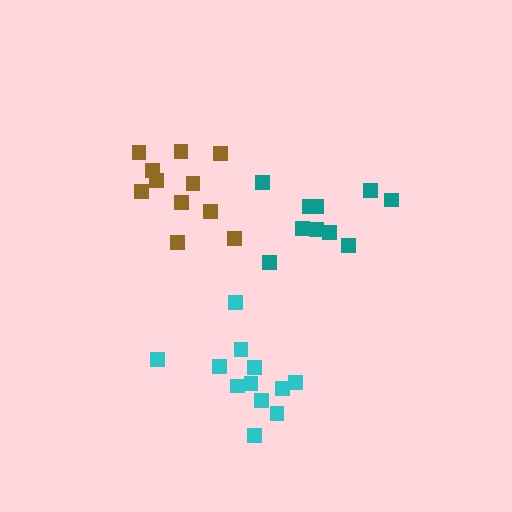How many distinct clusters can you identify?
There are 3 distinct clusters.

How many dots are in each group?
Group 1: 11 dots, Group 2: 10 dots, Group 3: 12 dots (33 total).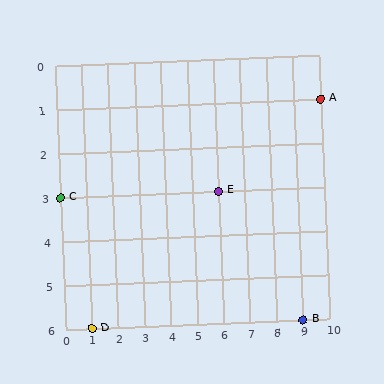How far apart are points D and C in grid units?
Points D and C are 1 column and 3 rows apart (about 3.2 grid units diagonally).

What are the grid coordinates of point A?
Point A is at grid coordinates (10, 1).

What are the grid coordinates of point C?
Point C is at grid coordinates (0, 3).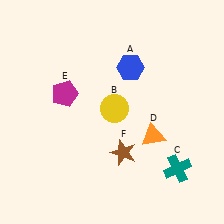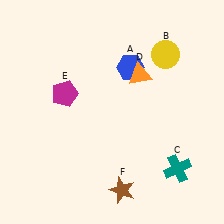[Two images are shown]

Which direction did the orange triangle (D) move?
The orange triangle (D) moved up.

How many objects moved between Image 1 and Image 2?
3 objects moved between the two images.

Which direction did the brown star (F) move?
The brown star (F) moved down.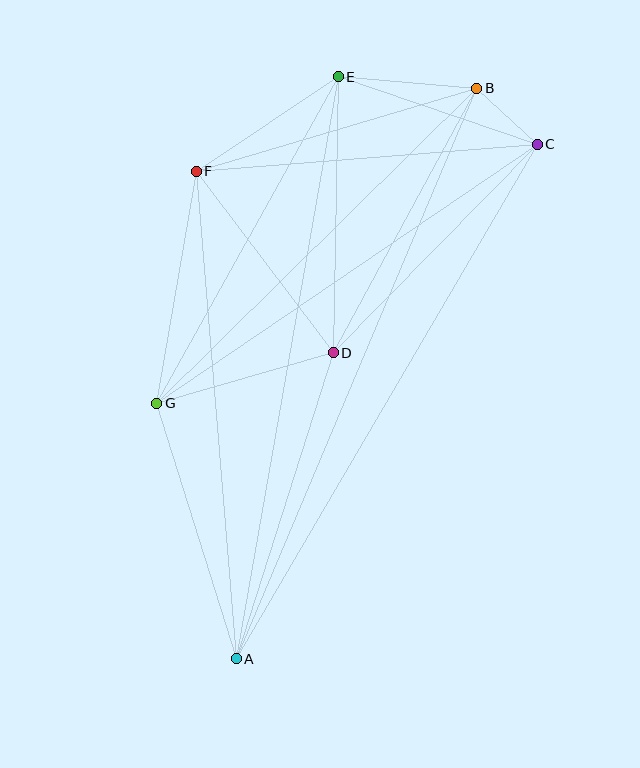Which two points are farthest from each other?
Points A and B are farthest from each other.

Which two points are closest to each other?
Points B and C are closest to each other.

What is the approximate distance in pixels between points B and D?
The distance between B and D is approximately 301 pixels.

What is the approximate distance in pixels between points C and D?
The distance between C and D is approximately 292 pixels.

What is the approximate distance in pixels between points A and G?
The distance between A and G is approximately 268 pixels.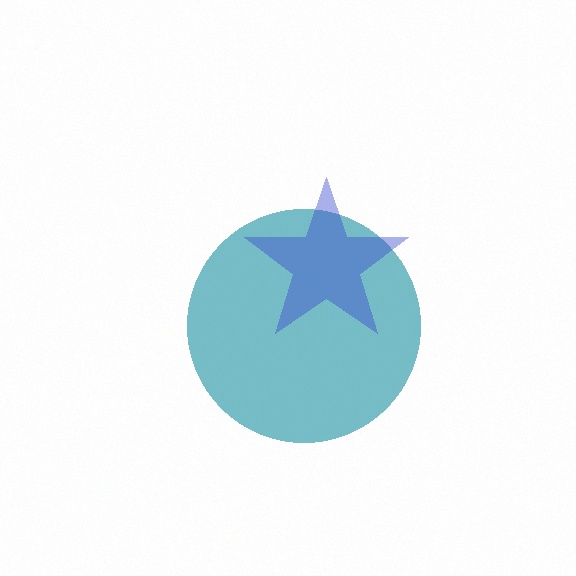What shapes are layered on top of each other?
The layered shapes are: a teal circle, a blue star.